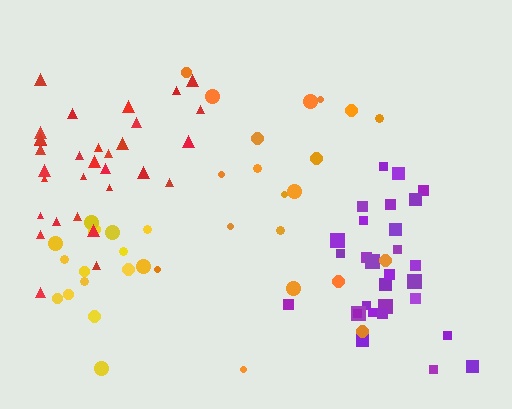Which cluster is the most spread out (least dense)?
Orange.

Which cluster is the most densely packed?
Purple.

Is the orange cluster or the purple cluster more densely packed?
Purple.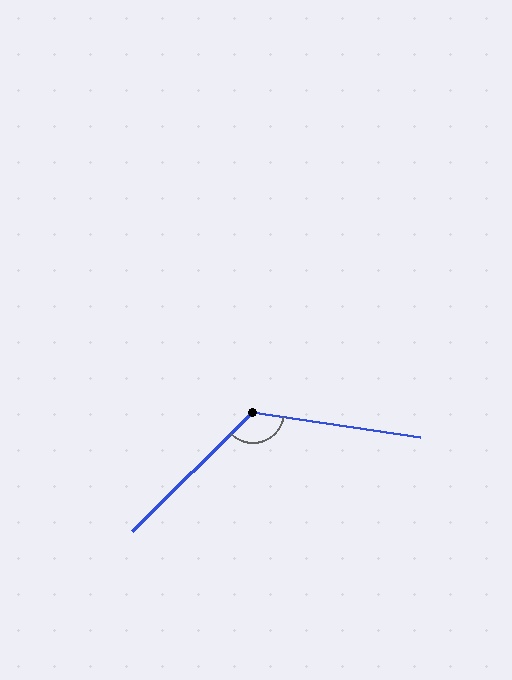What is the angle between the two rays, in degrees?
Approximately 126 degrees.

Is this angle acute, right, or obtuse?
It is obtuse.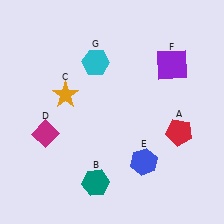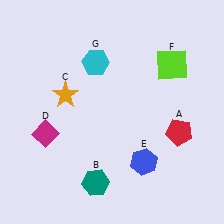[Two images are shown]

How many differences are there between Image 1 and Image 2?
There is 1 difference between the two images.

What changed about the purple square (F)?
In Image 1, F is purple. In Image 2, it changed to lime.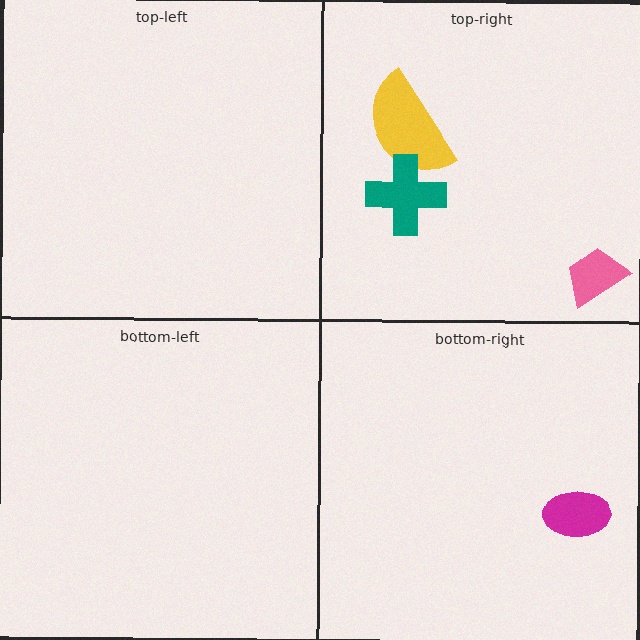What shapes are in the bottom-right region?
The magenta ellipse.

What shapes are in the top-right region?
The yellow semicircle, the teal cross, the pink trapezoid.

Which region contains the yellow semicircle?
The top-right region.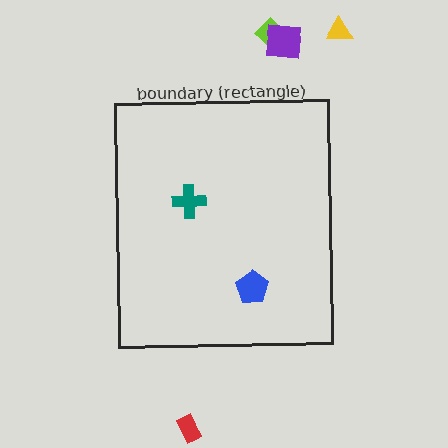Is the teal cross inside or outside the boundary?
Inside.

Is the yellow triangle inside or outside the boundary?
Outside.